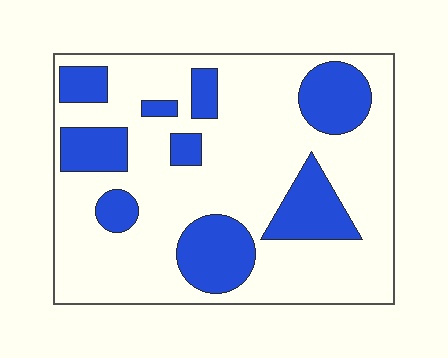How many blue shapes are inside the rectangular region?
9.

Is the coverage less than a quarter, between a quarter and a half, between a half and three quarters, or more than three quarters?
Between a quarter and a half.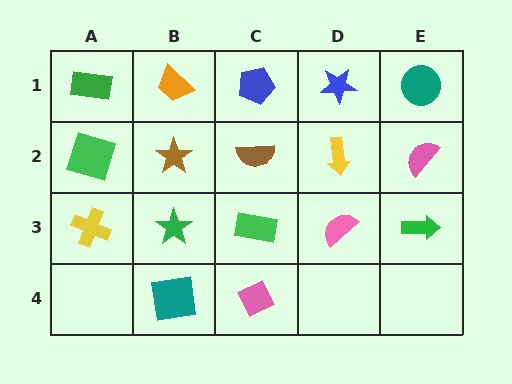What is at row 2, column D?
A yellow arrow.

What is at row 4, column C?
A pink diamond.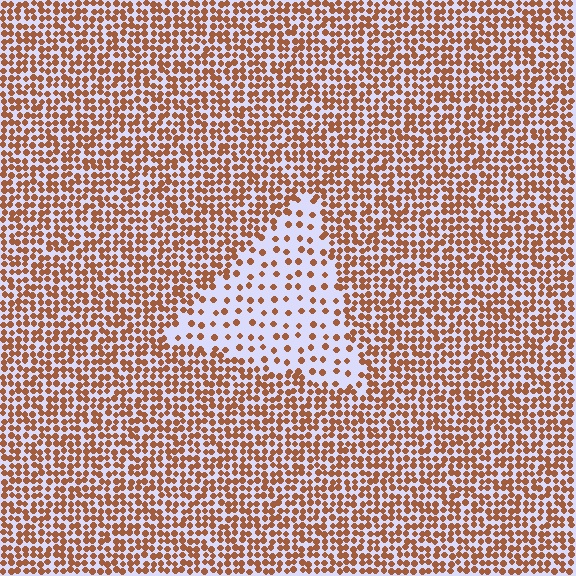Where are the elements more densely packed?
The elements are more densely packed outside the triangle boundary.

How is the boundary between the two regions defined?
The boundary is defined by a change in element density (approximately 2.7x ratio). All elements are the same color, size, and shape.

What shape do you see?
I see a triangle.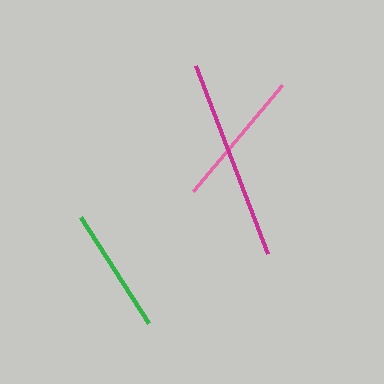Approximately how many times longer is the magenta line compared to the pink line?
The magenta line is approximately 1.5 times the length of the pink line.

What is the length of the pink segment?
The pink segment is approximately 138 pixels long.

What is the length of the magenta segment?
The magenta segment is approximately 201 pixels long.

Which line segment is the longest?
The magenta line is the longest at approximately 201 pixels.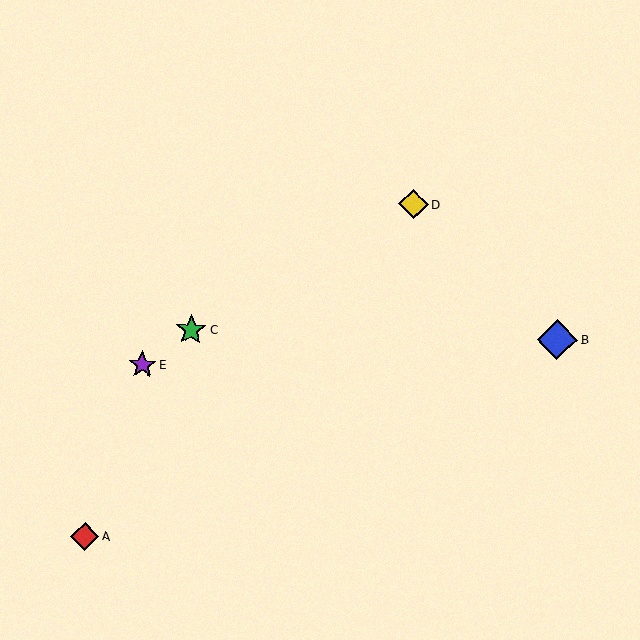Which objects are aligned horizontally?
Objects B, C are aligned horizontally.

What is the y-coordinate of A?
Object A is at y≈536.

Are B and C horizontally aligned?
Yes, both are at y≈340.